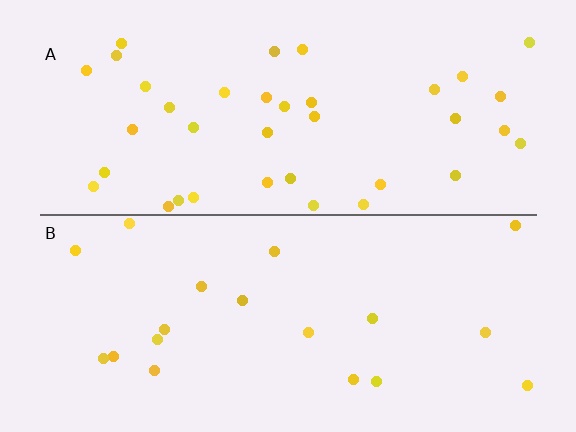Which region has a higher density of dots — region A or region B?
A (the top).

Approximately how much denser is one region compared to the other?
Approximately 2.0× — region A over region B.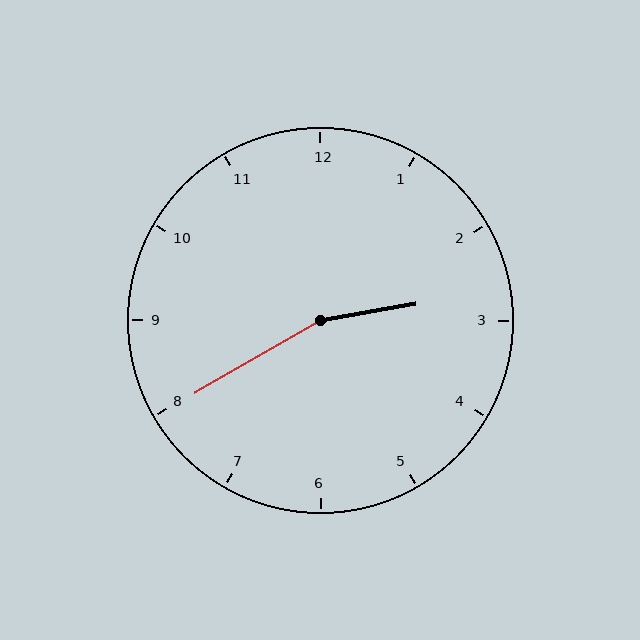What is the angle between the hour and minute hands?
Approximately 160 degrees.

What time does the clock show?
2:40.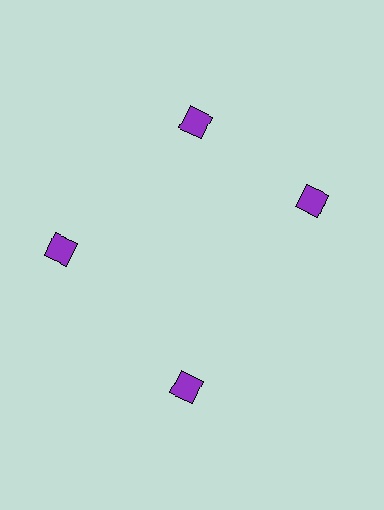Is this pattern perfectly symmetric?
No. The 4 purple squares are arranged in a ring, but one element near the 3 o'clock position is rotated out of alignment along the ring, breaking the 4-fold rotational symmetry.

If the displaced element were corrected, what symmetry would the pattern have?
It would have 4-fold rotational symmetry — the pattern would map onto itself every 90 degrees.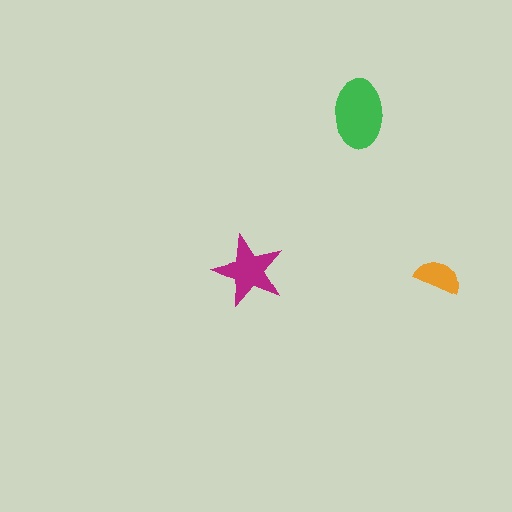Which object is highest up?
The green ellipse is topmost.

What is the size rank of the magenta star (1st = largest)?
2nd.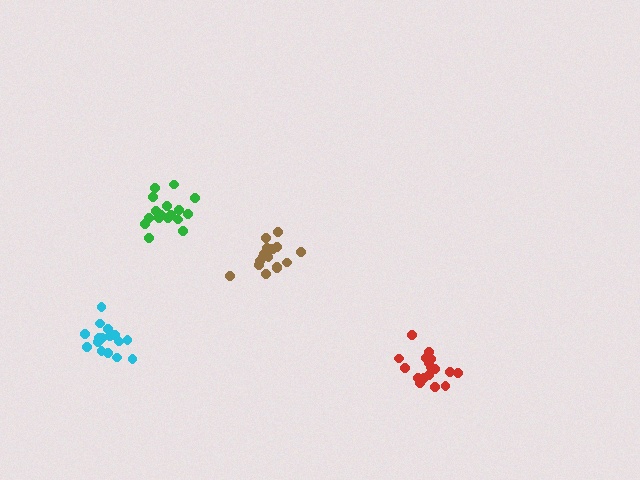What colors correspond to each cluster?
The clusters are colored: brown, cyan, red, green.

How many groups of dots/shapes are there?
There are 4 groups.